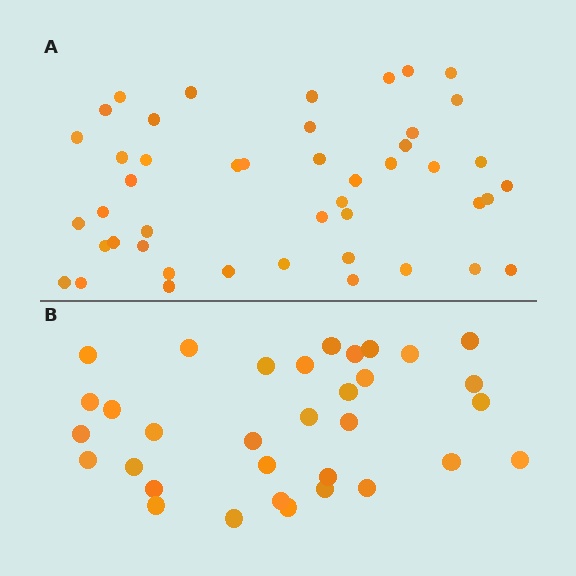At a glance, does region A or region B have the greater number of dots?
Region A (the top region) has more dots.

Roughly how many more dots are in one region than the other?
Region A has approximately 15 more dots than region B.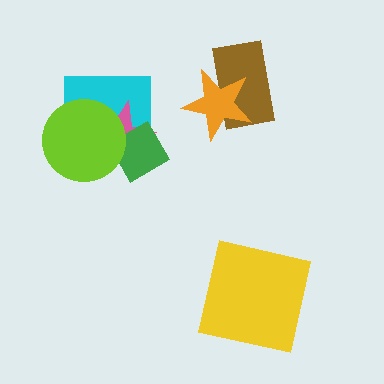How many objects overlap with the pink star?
3 objects overlap with the pink star.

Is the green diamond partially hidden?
Yes, it is partially covered by another shape.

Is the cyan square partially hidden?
Yes, it is partially covered by another shape.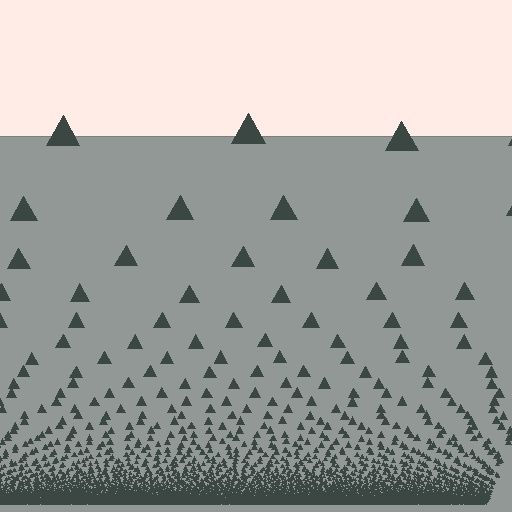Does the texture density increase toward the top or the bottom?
Density increases toward the bottom.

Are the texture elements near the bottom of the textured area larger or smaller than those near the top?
Smaller. The gradient is inverted — elements near the bottom are smaller and denser.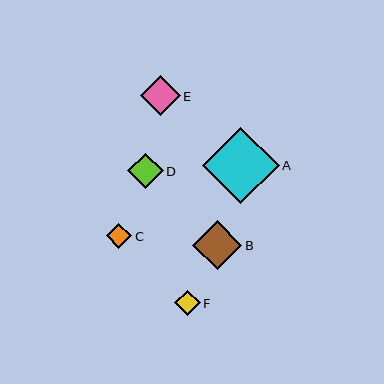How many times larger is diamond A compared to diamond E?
Diamond A is approximately 1.9 times the size of diamond E.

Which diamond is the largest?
Diamond A is the largest with a size of approximately 77 pixels.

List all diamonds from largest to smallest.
From largest to smallest: A, B, E, D, C, F.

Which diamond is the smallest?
Diamond F is the smallest with a size of approximately 25 pixels.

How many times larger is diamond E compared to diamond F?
Diamond E is approximately 1.6 times the size of diamond F.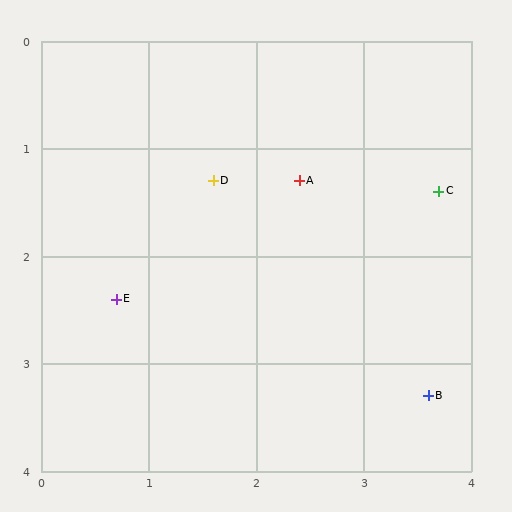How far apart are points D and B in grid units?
Points D and B are about 2.8 grid units apart.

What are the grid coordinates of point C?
Point C is at approximately (3.7, 1.4).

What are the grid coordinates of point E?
Point E is at approximately (0.7, 2.4).